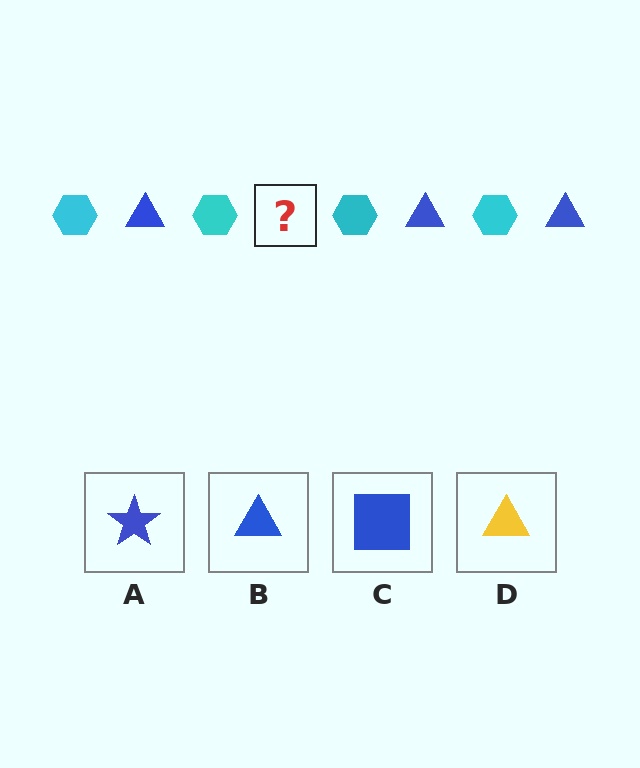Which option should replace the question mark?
Option B.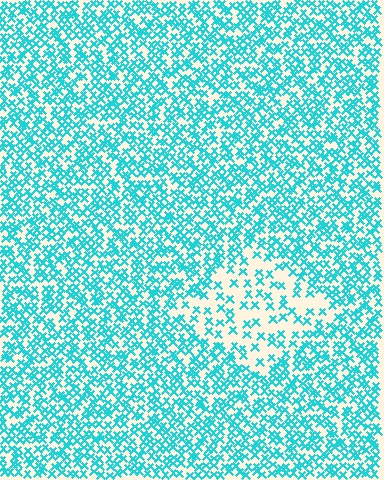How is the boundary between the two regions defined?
The boundary is defined by a change in element density (approximately 2.4x ratio). All elements are the same color, size, and shape.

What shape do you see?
I see a diamond.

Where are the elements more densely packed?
The elements are more densely packed outside the diamond boundary.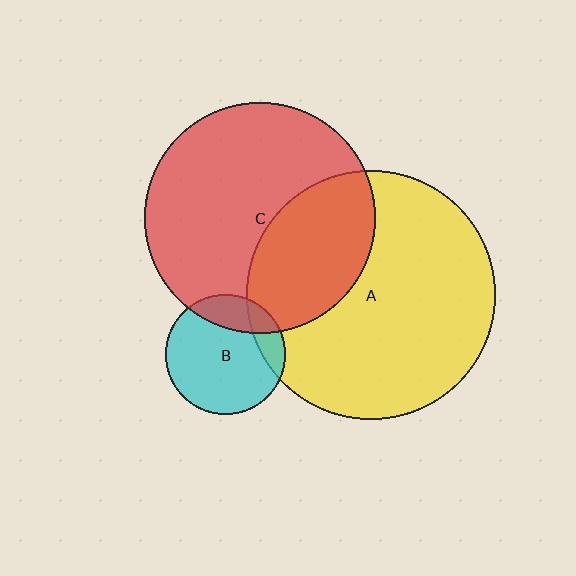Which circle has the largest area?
Circle A (yellow).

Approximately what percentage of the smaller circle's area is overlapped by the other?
Approximately 35%.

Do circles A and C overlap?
Yes.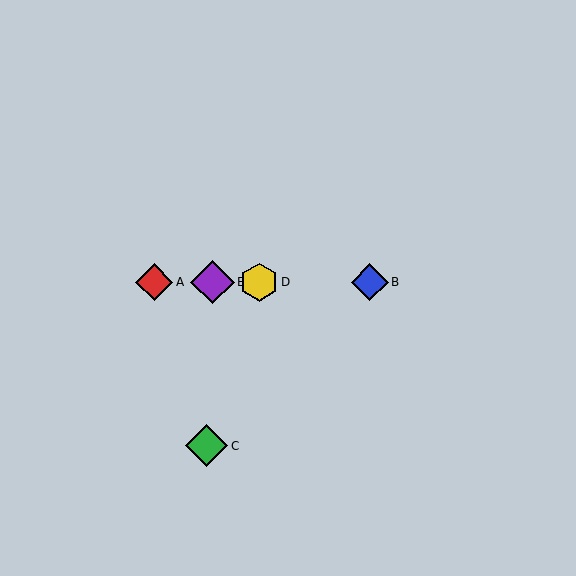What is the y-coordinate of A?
Object A is at y≈282.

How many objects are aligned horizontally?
4 objects (A, B, D, E) are aligned horizontally.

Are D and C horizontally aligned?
No, D is at y≈282 and C is at y≈446.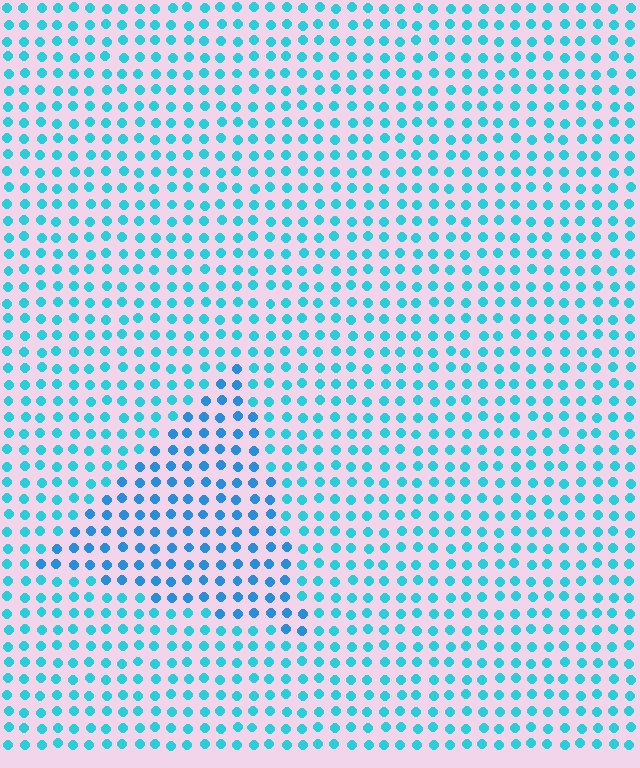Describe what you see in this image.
The image is filled with small cyan elements in a uniform arrangement. A triangle-shaped region is visible where the elements are tinted to a slightly different hue, forming a subtle color boundary.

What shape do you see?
I see a triangle.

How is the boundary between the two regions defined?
The boundary is defined purely by a slight shift in hue (about 22 degrees). Spacing, size, and orientation are identical on both sides.